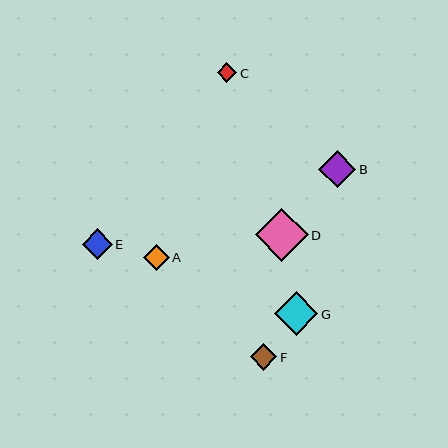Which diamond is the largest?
Diamond D is the largest with a size of approximately 53 pixels.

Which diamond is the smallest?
Diamond C is the smallest with a size of approximately 19 pixels.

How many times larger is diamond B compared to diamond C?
Diamond B is approximately 1.9 times the size of diamond C.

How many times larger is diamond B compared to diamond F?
Diamond B is approximately 1.4 times the size of diamond F.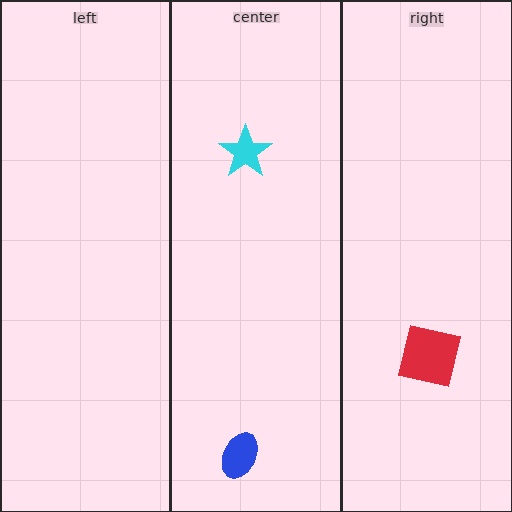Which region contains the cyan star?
The center region.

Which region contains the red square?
The right region.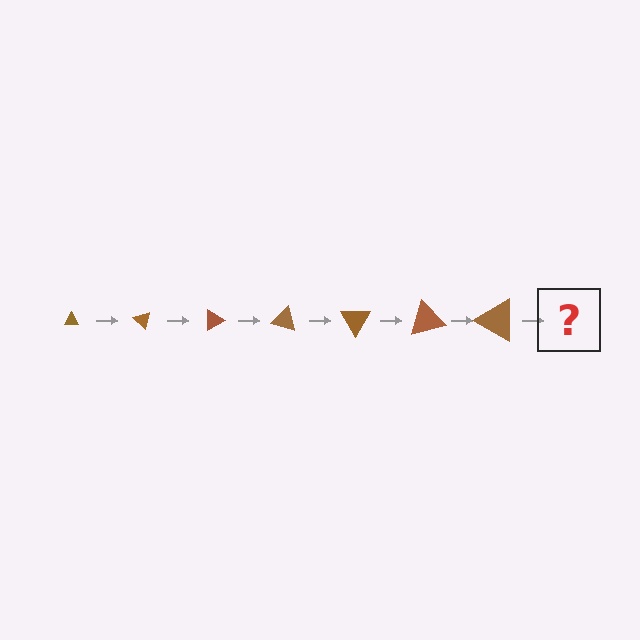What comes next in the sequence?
The next element should be a triangle, larger than the previous one and rotated 315 degrees from the start.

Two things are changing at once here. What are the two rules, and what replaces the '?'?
The two rules are that the triangle grows larger each step and it rotates 45 degrees each step. The '?' should be a triangle, larger than the previous one and rotated 315 degrees from the start.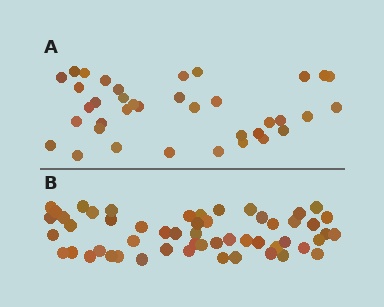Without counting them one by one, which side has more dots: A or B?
Region B (the bottom region) has more dots.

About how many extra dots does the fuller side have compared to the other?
Region B has approximately 15 more dots than region A.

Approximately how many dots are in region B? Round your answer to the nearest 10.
About 50 dots. (The exact count is 54, which rounds to 50.)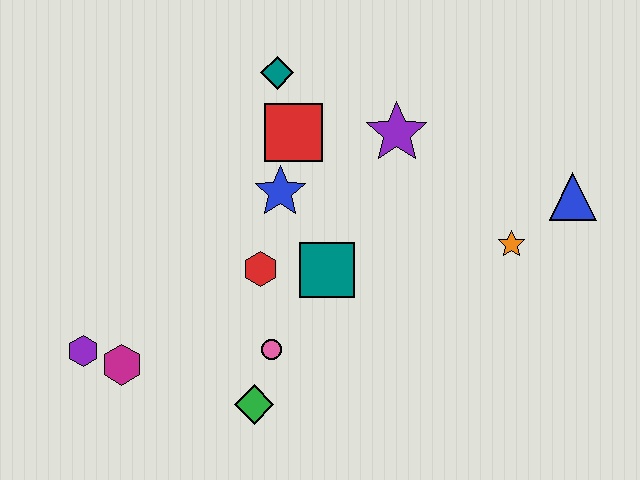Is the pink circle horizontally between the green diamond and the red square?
Yes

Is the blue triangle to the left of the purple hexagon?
No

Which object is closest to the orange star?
The blue triangle is closest to the orange star.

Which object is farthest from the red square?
The purple hexagon is farthest from the red square.